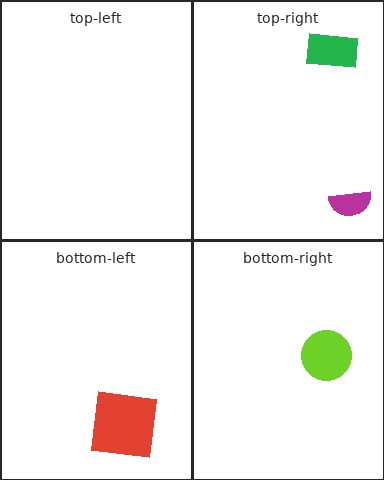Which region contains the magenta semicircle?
The top-right region.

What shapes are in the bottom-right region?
The lime circle.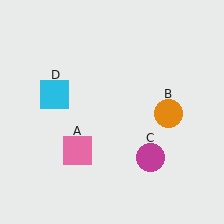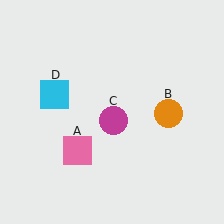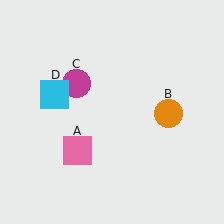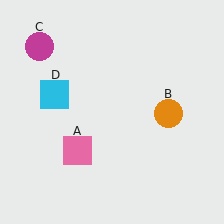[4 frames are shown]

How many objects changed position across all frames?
1 object changed position: magenta circle (object C).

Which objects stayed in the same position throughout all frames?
Pink square (object A) and orange circle (object B) and cyan square (object D) remained stationary.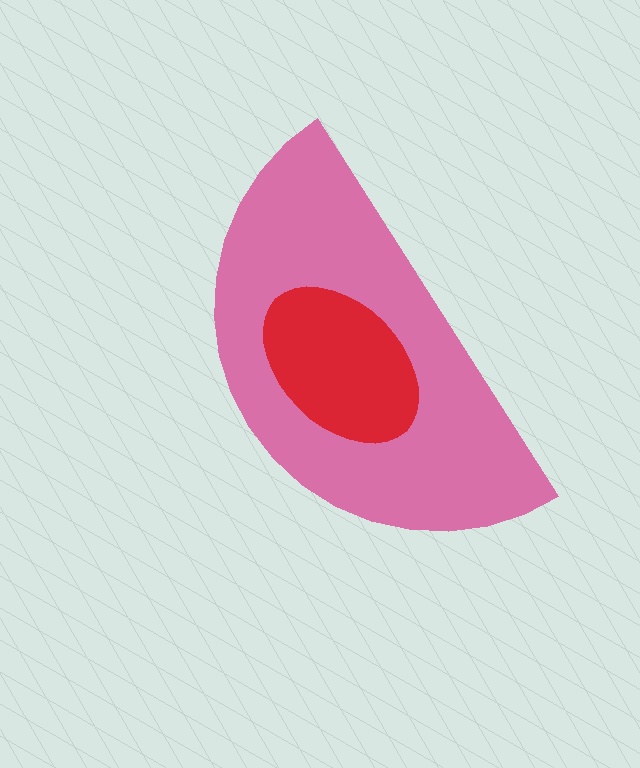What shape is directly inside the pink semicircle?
The red ellipse.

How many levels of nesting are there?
2.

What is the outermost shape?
The pink semicircle.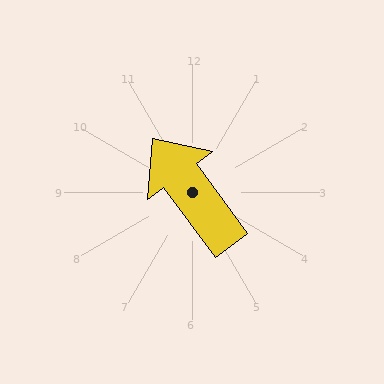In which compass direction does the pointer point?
Northwest.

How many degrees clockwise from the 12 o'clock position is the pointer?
Approximately 324 degrees.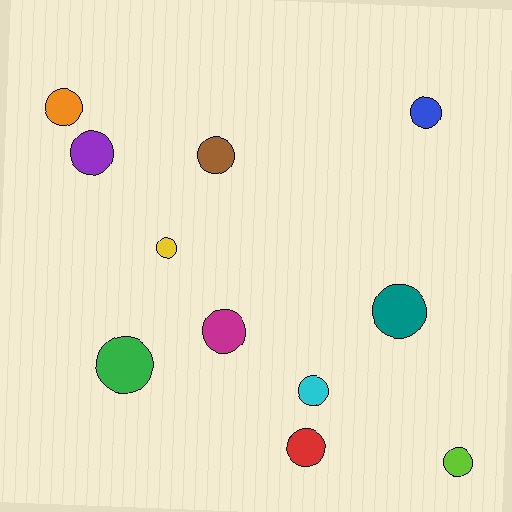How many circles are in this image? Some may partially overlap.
There are 11 circles.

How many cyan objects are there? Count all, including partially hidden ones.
There is 1 cyan object.